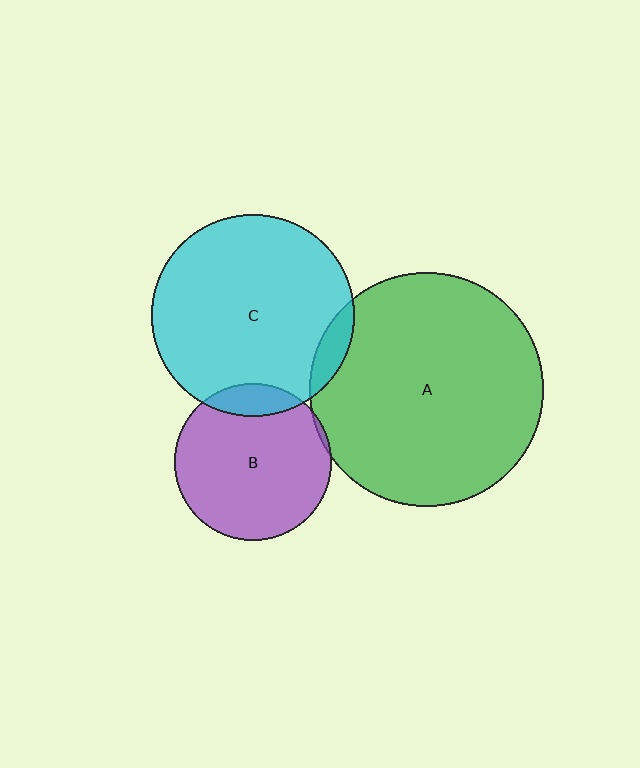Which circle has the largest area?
Circle A (green).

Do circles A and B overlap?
Yes.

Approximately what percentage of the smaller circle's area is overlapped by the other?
Approximately 5%.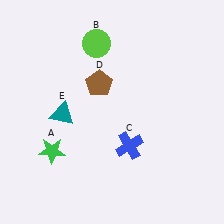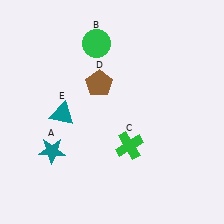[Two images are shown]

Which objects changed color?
A changed from green to teal. B changed from lime to green. C changed from blue to green.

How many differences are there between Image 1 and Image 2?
There are 3 differences between the two images.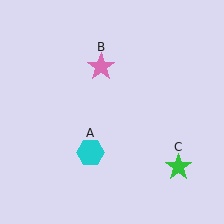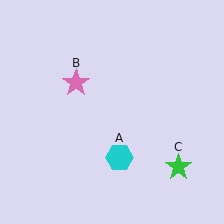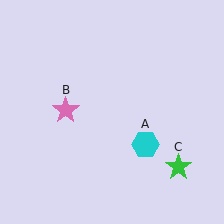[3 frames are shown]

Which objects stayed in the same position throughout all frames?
Green star (object C) remained stationary.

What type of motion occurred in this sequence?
The cyan hexagon (object A), pink star (object B) rotated counterclockwise around the center of the scene.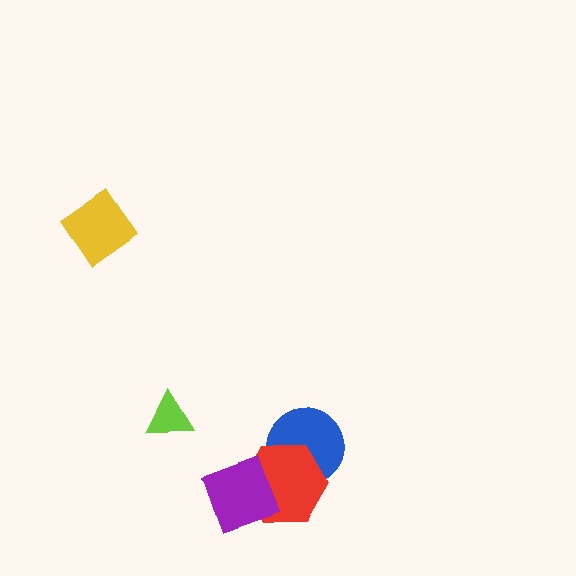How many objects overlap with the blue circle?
1 object overlaps with the blue circle.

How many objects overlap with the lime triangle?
0 objects overlap with the lime triangle.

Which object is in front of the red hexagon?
The purple diamond is in front of the red hexagon.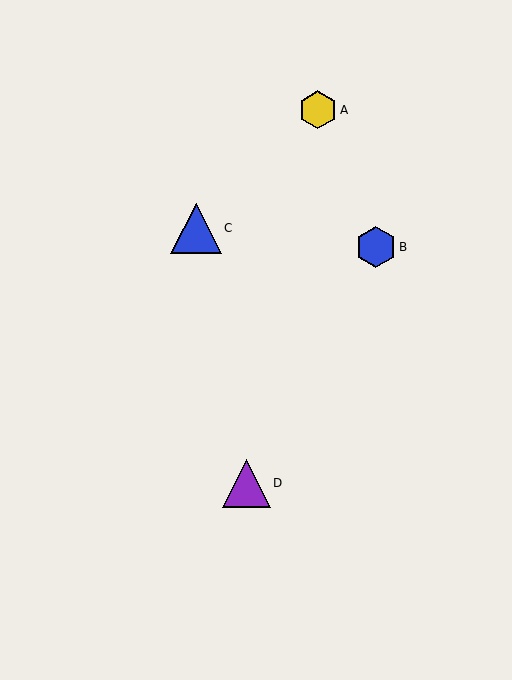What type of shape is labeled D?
Shape D is a purple triangle.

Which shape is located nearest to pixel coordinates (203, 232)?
The blue triangle (labeled C) at (196, 228) is nearest to that location.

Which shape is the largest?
The blue triangle (labeled C) is the largest.